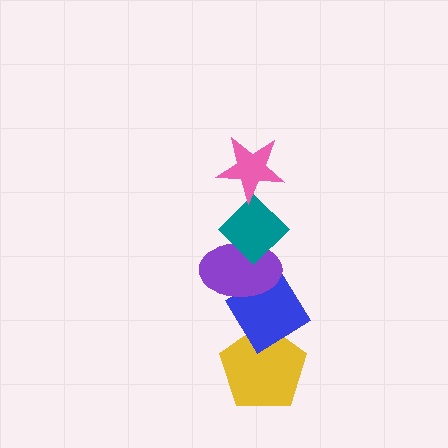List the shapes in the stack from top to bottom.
From top to bottom: the pink star, the teal diamond, the purple ellipse, the blue diamond, the yellow pentagon.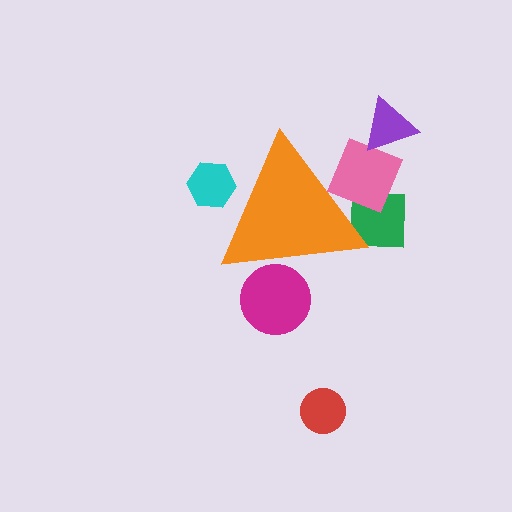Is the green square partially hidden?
Yes, the green square is partially hidden behind the orange triangle.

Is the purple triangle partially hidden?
No, the purple triangle is fully visible.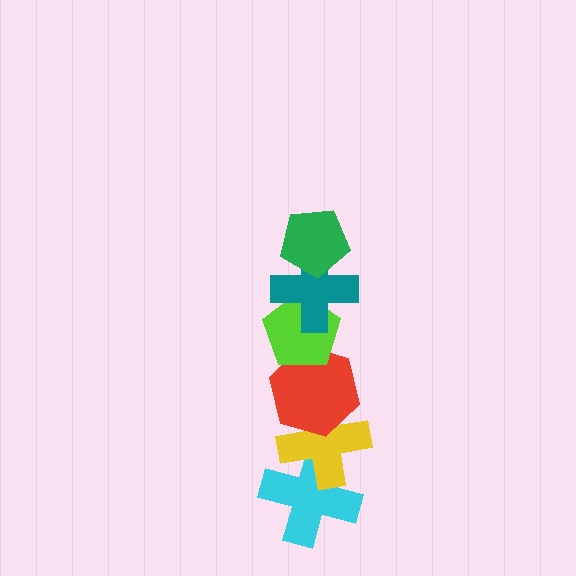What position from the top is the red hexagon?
The red hexagon is 4th from the top.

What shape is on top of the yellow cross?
The red hexagon is on top of the yellow cross.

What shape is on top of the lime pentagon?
The teal cross is on top of the lime pentagon.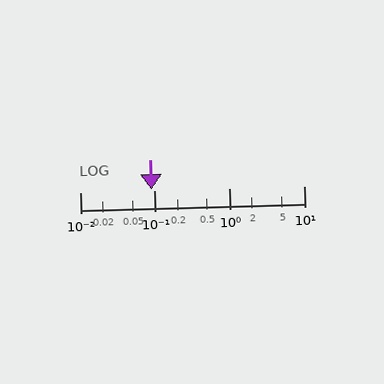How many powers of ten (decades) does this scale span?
The scale spans 3 decades, from 0.01 to 10.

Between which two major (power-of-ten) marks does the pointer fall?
The pointer is between 0.01 and 0.1.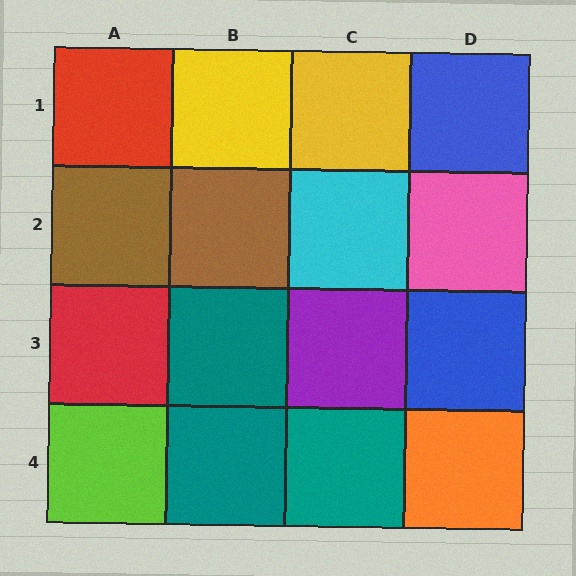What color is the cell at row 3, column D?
Blue.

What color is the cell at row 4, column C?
Teal.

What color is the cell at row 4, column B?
Teal.